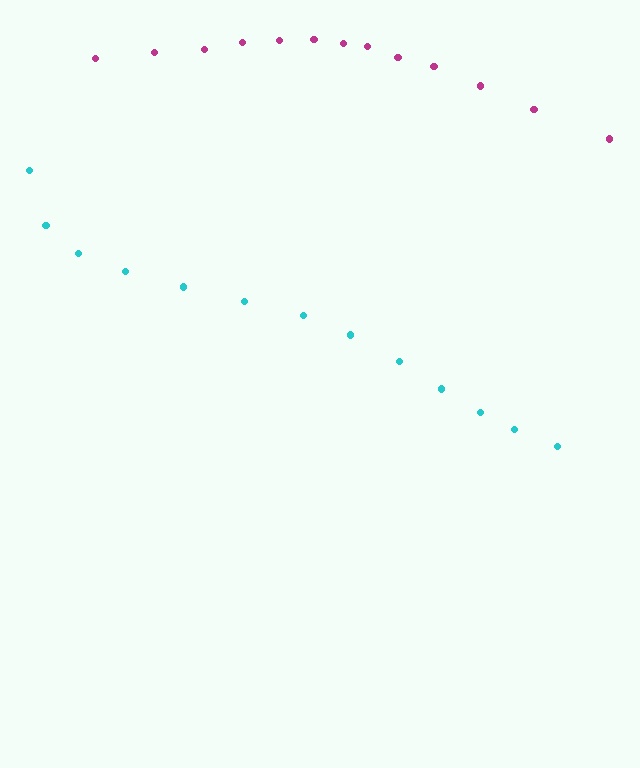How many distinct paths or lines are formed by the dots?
There are 2 distinct paths.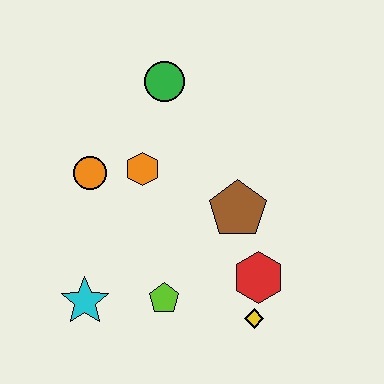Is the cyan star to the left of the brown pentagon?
Yes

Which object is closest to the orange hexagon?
The orange circle is closest to the orange hexagon.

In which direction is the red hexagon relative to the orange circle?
The red hexagon is to the right of the orange circle.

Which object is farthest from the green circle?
The yellow diamond is farthest from the green circle.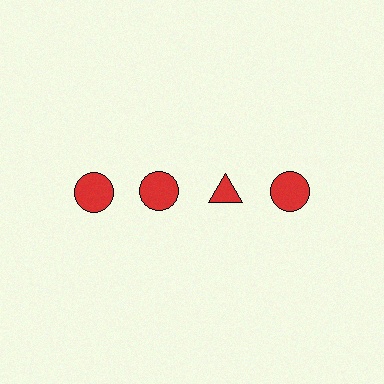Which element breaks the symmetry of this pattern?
The red triangle in the top row, center column breaks the symmetry. All other shapes are red circles.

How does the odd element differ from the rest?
It has a different shape: triangle instead of circle.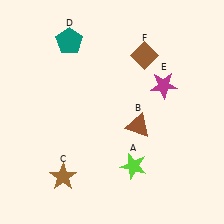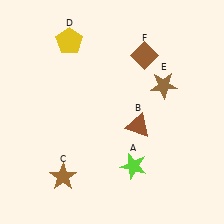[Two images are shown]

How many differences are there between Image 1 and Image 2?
There are 2 differences between the two images.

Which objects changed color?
D changed from teal to yellow. E changed from magenta to brown.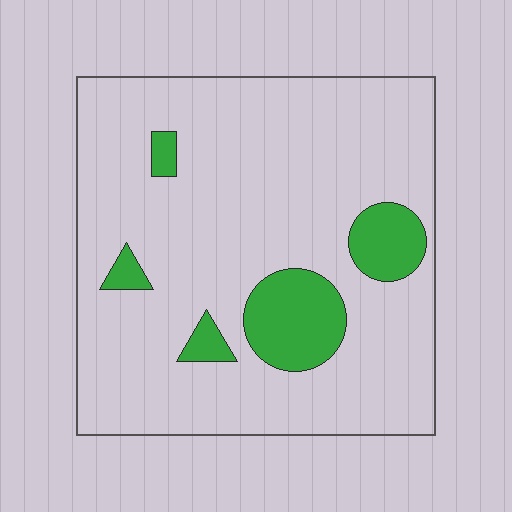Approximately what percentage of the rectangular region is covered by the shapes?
Approximately 15%.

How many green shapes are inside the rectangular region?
5.